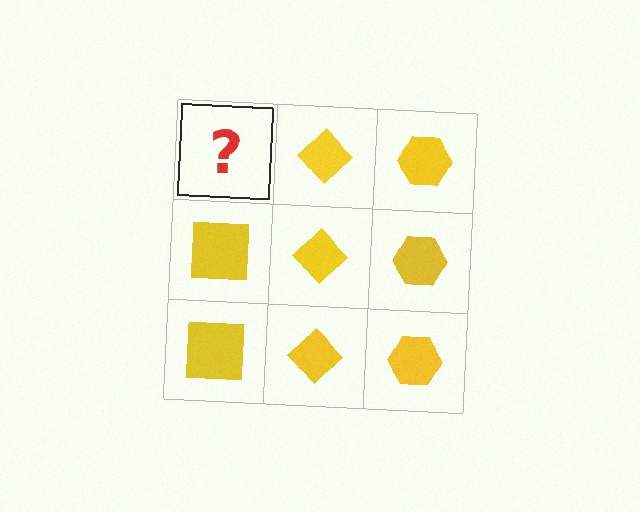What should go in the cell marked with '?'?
The missing cell should contain a yellow square.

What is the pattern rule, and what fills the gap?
The rule is that each column has a consistent shape. The gap should be filled with a yellow square.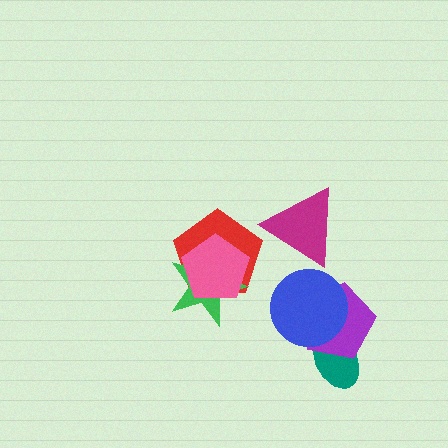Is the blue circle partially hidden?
No, no other shape covers it.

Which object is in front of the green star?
The pink pentagon is in front of the green star.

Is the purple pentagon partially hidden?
Yes, it is partially covered by another shape.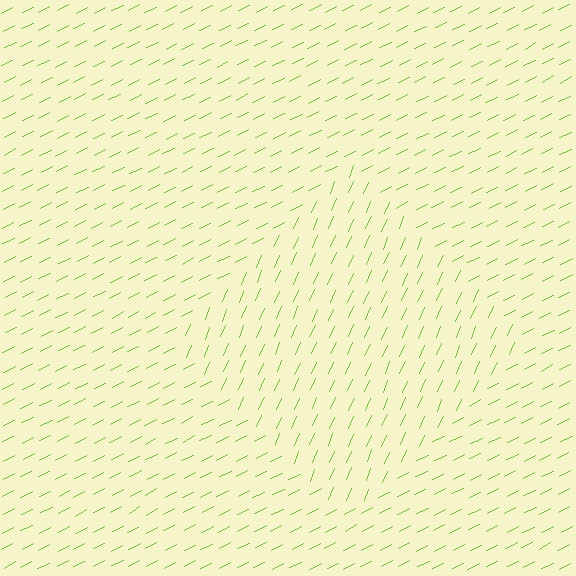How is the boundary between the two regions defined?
The boundary is defined purely by a change in line orientation (approximately 40 degrees difference). All lines are the same color and thickness.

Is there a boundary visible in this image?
Yes, there is a texture boundary formed by a change in line orientation.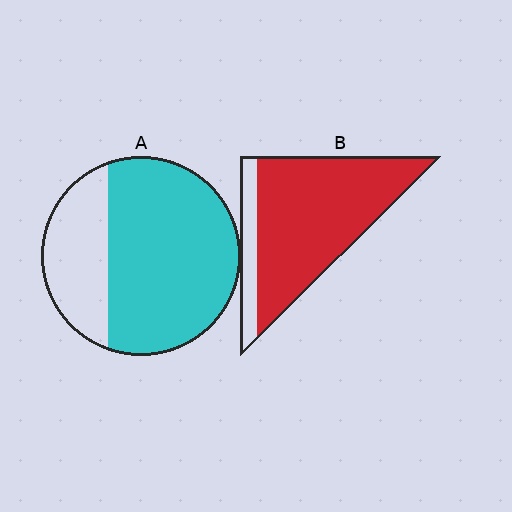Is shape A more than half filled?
Yes.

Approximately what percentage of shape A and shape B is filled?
A is approximately 70% and B is approximately 85%.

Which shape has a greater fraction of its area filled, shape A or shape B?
Shape B.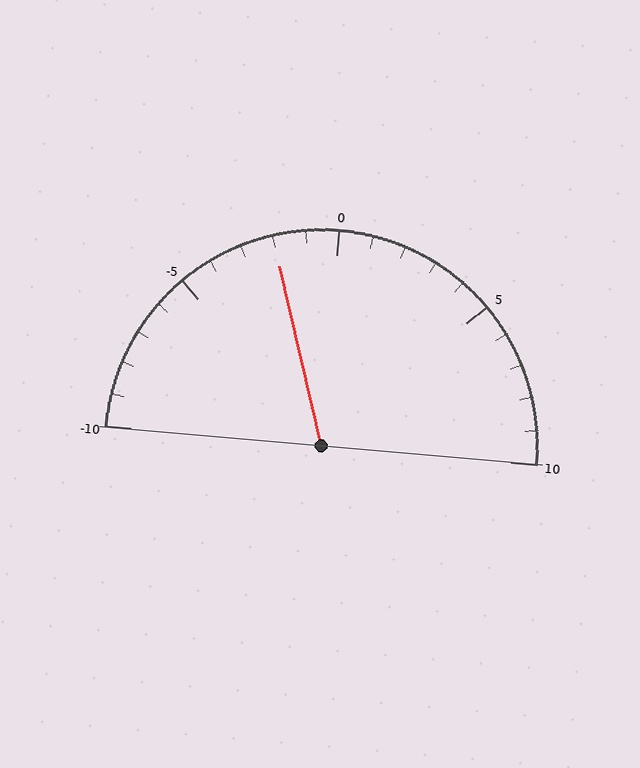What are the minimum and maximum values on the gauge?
The gauge ranges from -10 to 10.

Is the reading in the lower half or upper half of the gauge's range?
The reading is in the lower half of the range (-10 to 10).